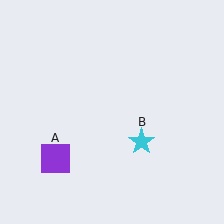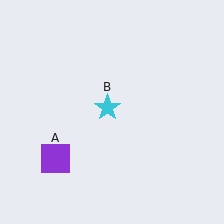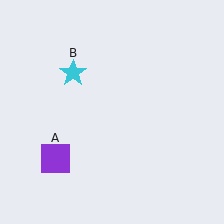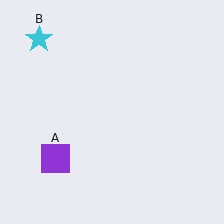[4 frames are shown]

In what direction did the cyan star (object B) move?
The cyan star (object B) moved up and to the left.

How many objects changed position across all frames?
1 object changed position: cyan star (object B).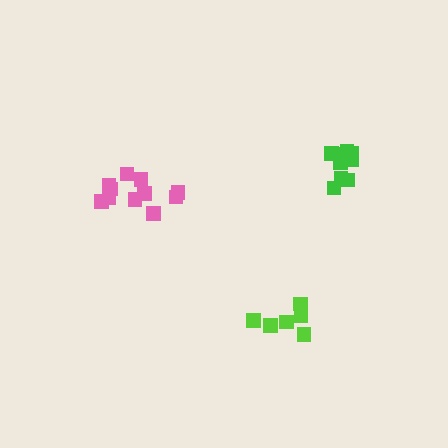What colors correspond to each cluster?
The clusters are colored: green, lime, pink.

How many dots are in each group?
Group 1: 9 dots, Group 2: 6 dots, Group 3: 11 dots (26 total).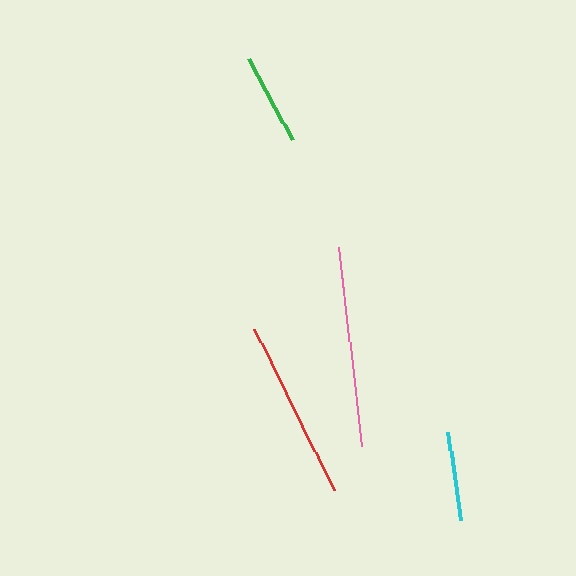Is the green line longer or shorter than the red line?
The red line is longer than the green line.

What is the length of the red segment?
The red segment is approximately 179 pixels long.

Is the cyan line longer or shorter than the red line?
The red line is longer than the cyan line.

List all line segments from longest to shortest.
From longest to shortest: pink, red, green, cyan.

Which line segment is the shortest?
The cyan line is the shortest at approximately 90 pixels.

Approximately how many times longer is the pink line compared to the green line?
The pink line is approximately 2.2 times the length of the green line.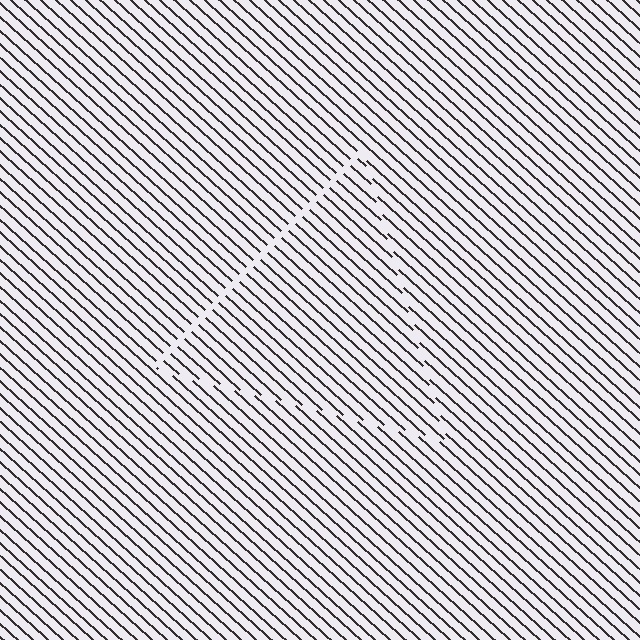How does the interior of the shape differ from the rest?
The interior of the shape contains the same grating, shifted by half a period — the contour is defined by the phase discontinuity where line-ends from the inner and outer gratings abut.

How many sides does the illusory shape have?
3 sides — the line-ends trace a triangle.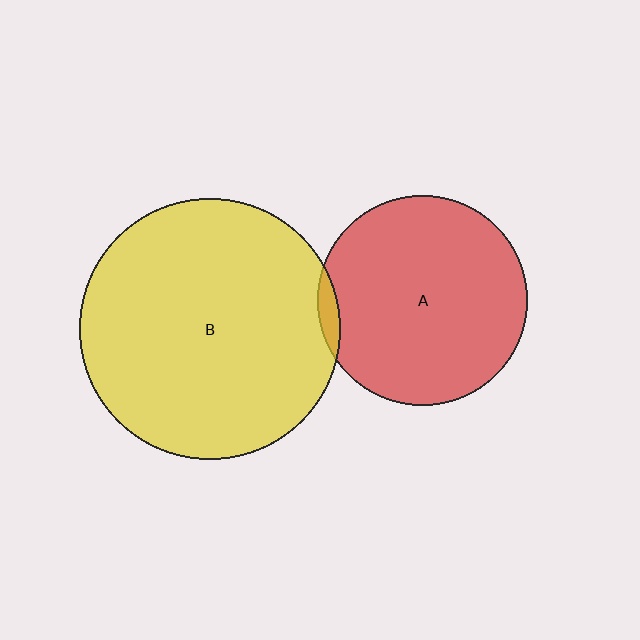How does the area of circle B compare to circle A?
Approximately 1.5 times.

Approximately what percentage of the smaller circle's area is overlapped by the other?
Approximately 5%.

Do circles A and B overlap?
Yes.